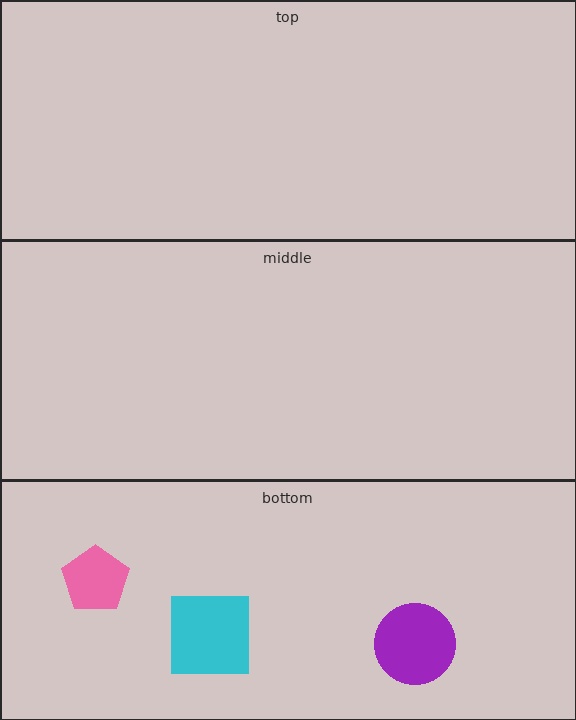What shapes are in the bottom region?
The cyan square, the purple circle, the pink pentagon.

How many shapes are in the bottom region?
3.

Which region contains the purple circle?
The bottom region.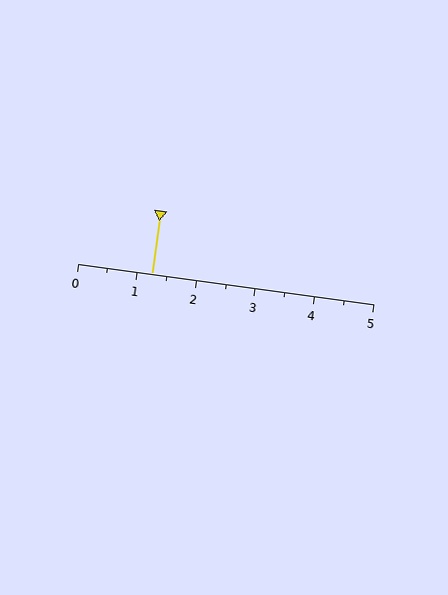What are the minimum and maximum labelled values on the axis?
The axis runs from 0 to 5.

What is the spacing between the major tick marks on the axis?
The major ticks are spaced 1 apart.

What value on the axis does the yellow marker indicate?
The marker indicates approximately 1.2.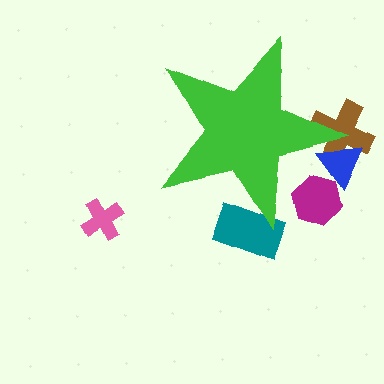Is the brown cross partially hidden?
Yes, the brown cross is partially hidden behind the green star.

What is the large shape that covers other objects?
A green star.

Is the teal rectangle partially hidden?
Yes, the teal rectangle is partially hidden behind the green star.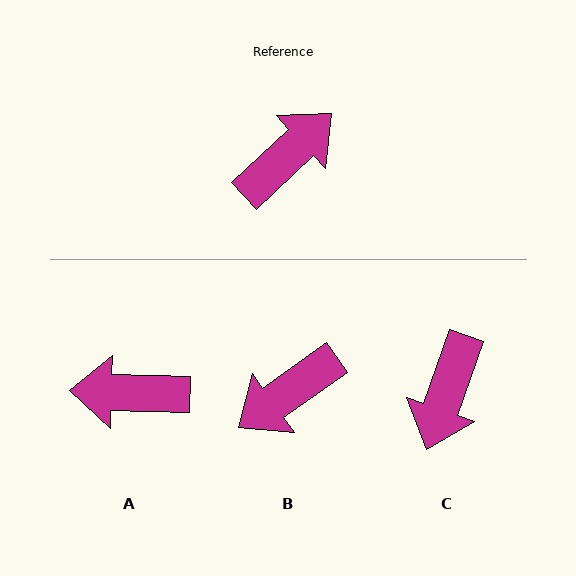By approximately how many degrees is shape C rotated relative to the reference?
Approximately 153 degrees clockwise.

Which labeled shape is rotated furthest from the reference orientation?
B, about 172 degrees away.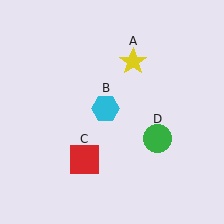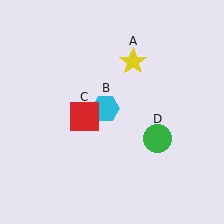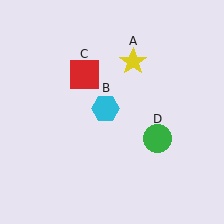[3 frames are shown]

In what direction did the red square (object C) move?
The red square (object C) moved up.